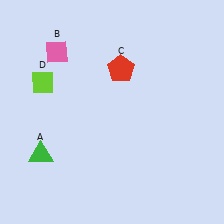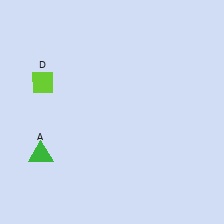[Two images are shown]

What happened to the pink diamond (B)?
The pink diamond (B) was removed in Image 2. It was in the top-left area of Image 1.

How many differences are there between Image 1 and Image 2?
There are 2 differences between the two images.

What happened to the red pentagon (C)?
The red pentagon (C) was removed in Image 2. It was in the top-right area of Image 1.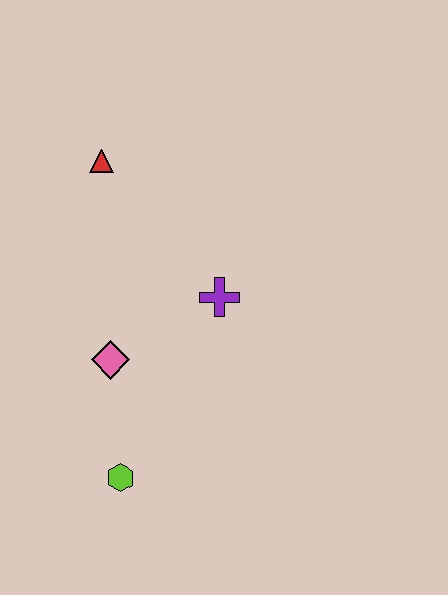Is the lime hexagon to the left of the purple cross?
Yes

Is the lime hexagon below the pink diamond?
Yes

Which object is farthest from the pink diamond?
The red triangle is farthest from the pink diamond.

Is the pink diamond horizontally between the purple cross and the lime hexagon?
No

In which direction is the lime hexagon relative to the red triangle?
The lime hexagon is below the red triangle.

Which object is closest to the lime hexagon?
The pink diamond is closest to the lime hexagon.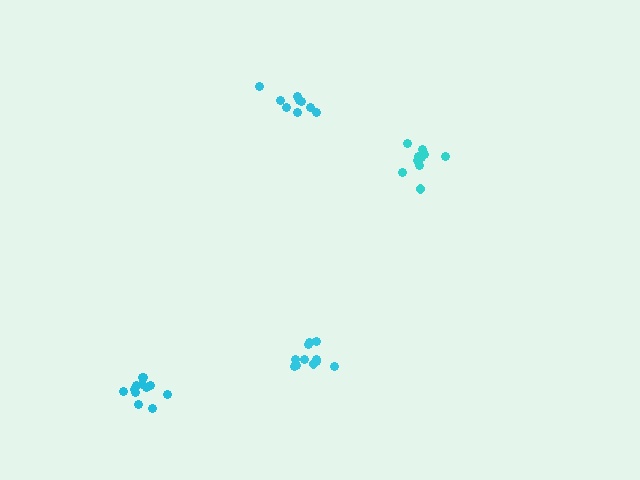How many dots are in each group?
Group 1: 12 dots, Group 2: 10 dots, Group 3: 9 dots, Group 4: 11 dots (42 total).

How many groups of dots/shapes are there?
There are 4 groups.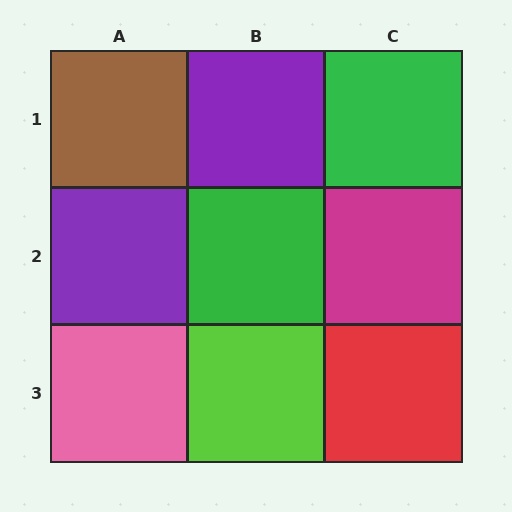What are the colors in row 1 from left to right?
Brown, purple, green.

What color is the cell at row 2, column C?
Magenta.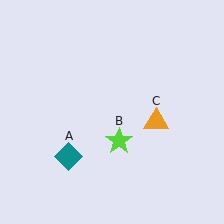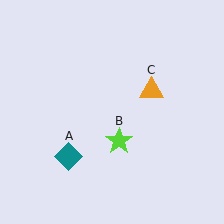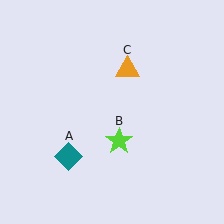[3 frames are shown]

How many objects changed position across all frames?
1 object changed position: orange triangle (object C).